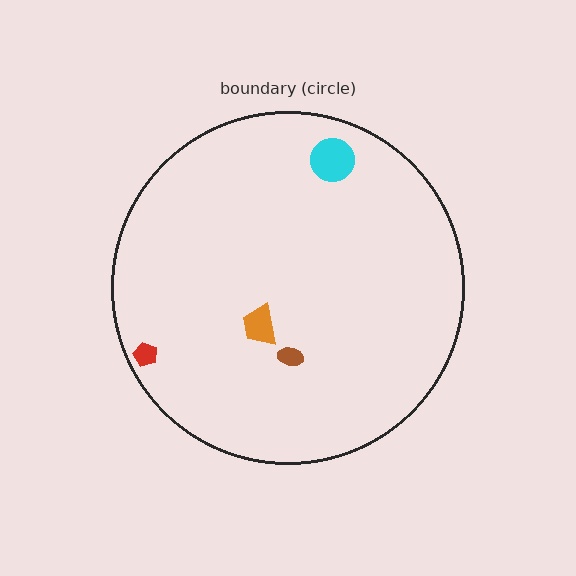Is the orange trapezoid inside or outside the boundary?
Inside.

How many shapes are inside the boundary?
4 inside, 0 outside.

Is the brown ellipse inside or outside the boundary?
Inside.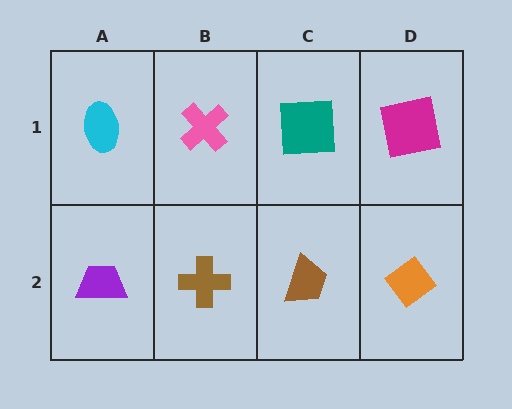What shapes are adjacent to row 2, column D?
A magenta square (row 1, column D), a brown trapezoid (row 2, column C).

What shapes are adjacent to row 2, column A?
A cyan ellipse (row 1, column A), a brown cross (row 2, column B).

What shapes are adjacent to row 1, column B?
A brown cross (row 2, column B), a cyan ellipse (row 1, column A), a teal square (row 1, column C).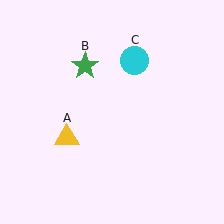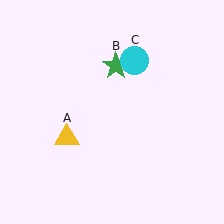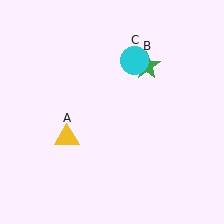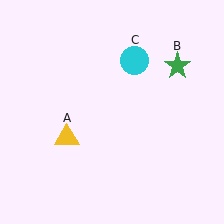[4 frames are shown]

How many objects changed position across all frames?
1 object changed position: green star (object B).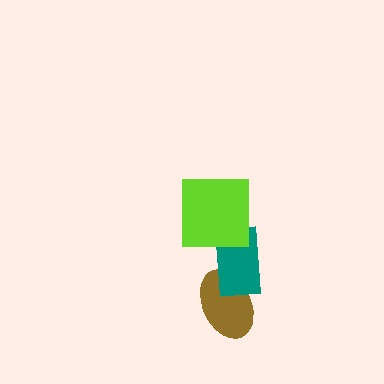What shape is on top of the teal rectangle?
The lime square is on top of the teal rectangle.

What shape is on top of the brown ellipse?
The teal rectangle is on top of the brown ellipse.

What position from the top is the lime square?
The lime square is 1st from the top.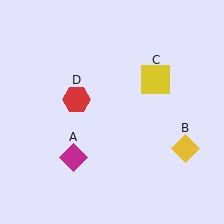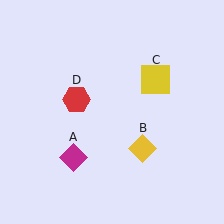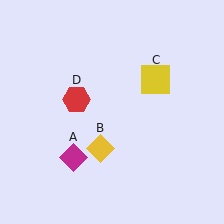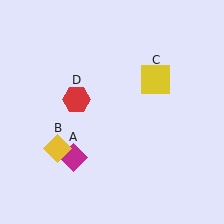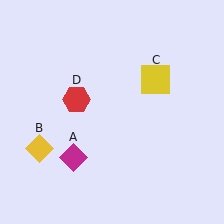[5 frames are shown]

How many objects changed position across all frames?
1 object changed position: yellow diamond (object B).